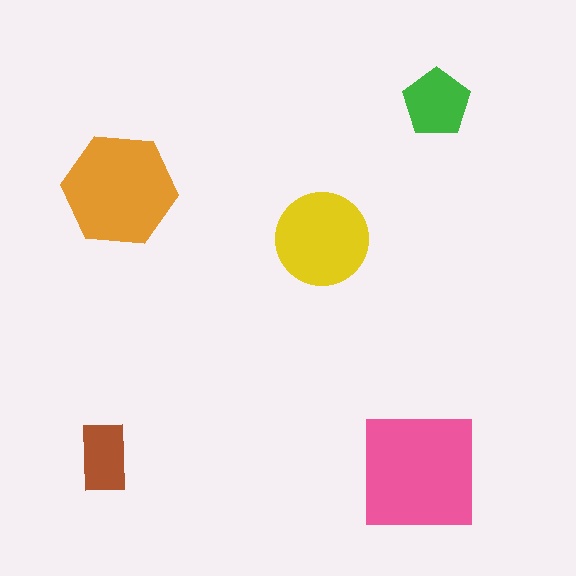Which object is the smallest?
The brown rectangle.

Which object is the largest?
The pink square.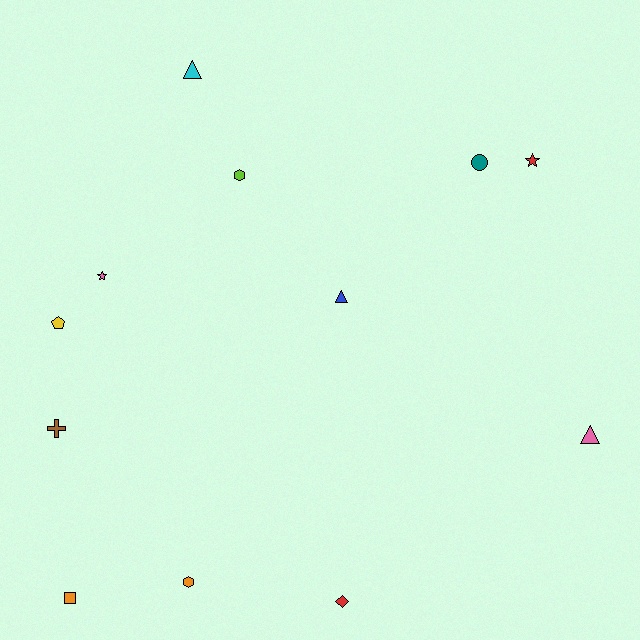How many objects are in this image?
There are 12 objects.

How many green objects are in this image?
There are no green objects.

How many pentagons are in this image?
There is 1 pentagon.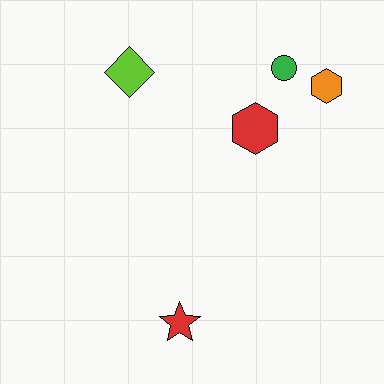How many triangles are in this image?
There are no triangles.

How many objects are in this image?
There are 5 objects.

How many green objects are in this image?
There is 1 green object.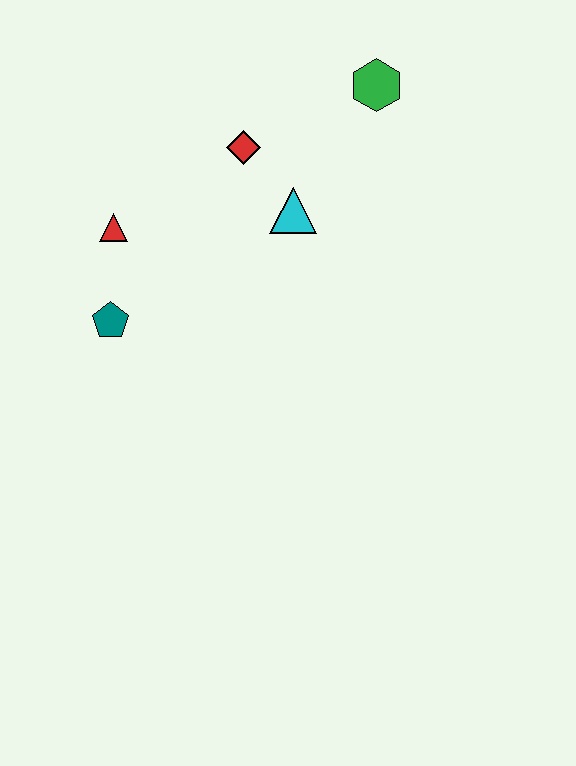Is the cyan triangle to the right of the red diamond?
Yes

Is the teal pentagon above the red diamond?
No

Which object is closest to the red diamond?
The cyan triangle is closest to the red diamond.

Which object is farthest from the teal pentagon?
The green hexagon is farthest from the teal pentagon.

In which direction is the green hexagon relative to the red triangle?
The green hexagon is to the right of the red triangle.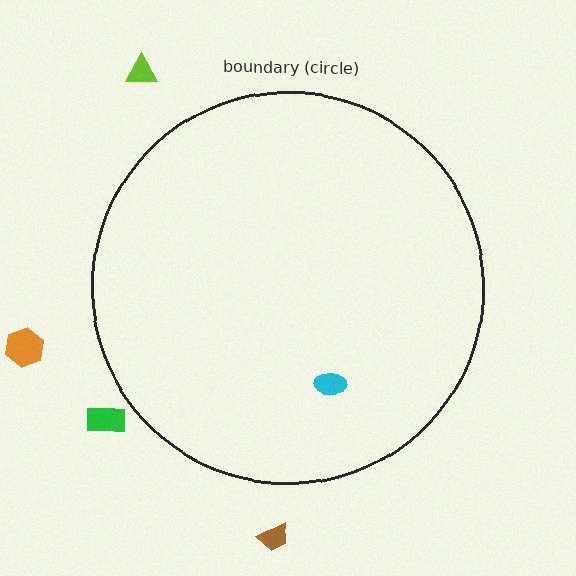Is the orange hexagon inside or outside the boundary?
Outside.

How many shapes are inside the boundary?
1 inside, 4 outside.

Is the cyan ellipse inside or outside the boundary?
Inside.